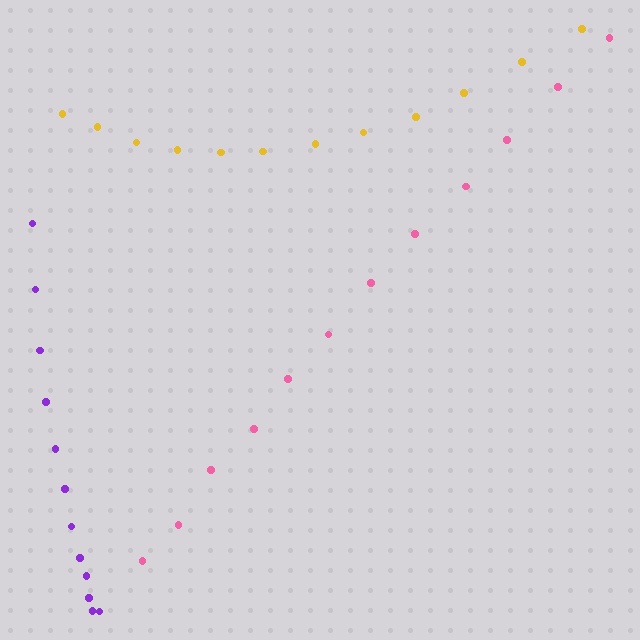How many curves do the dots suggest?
There are 3 distinct paths.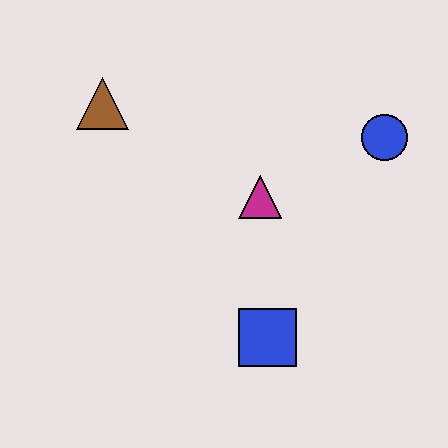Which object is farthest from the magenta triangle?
The brown triangle is farthest from the magenta triangle.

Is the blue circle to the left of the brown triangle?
No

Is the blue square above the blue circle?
No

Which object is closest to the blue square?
The magenta triangle is closest to the blue square.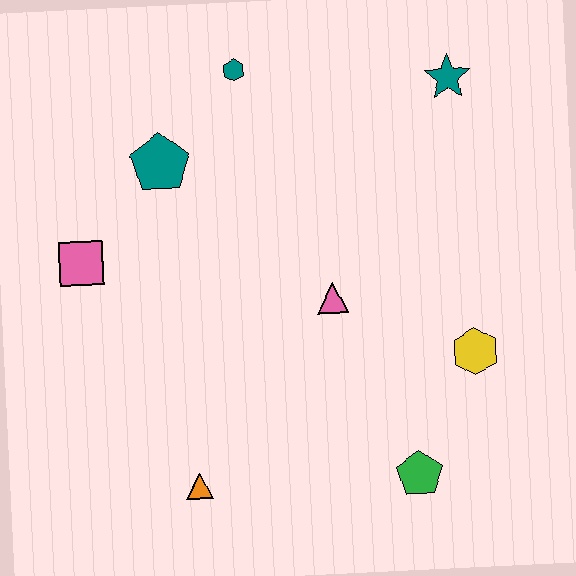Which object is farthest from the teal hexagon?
The green pentagon is farthest from the teal hexagon.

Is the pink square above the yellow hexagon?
Yes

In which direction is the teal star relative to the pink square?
The teal star is to the right of the pink square.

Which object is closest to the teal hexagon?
The teal pentagon is closest to the teal hexagon.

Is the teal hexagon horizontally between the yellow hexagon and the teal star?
No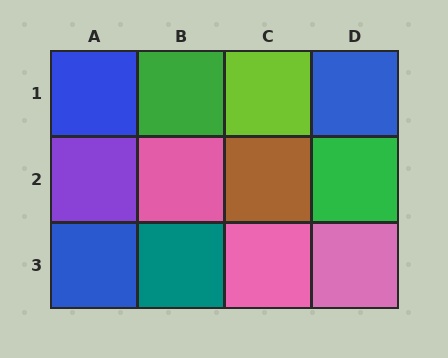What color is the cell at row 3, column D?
Pink.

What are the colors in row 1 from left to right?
Blue, green, lime, blue.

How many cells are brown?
1 cell is brown.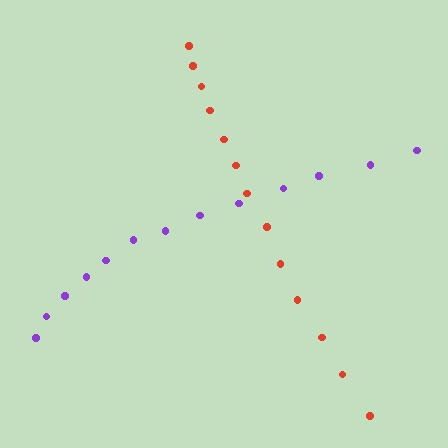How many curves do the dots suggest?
There are 2 distinct paths.